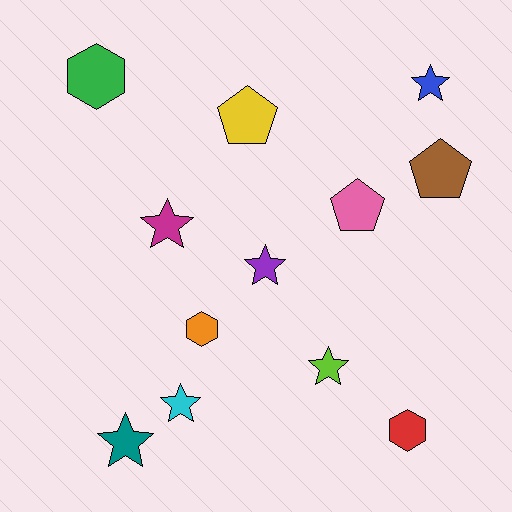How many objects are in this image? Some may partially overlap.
There are 12 objects.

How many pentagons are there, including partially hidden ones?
There are 3 pentagons.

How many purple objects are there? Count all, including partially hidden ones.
There is 1 purple object.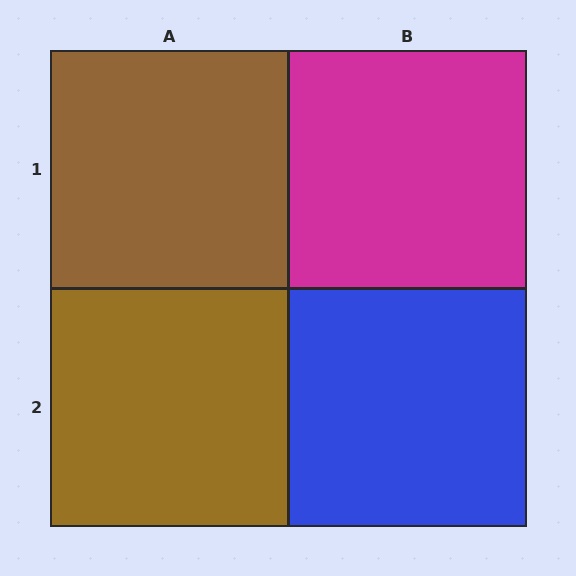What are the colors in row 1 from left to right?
Brown, magenta.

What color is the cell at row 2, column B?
Blue.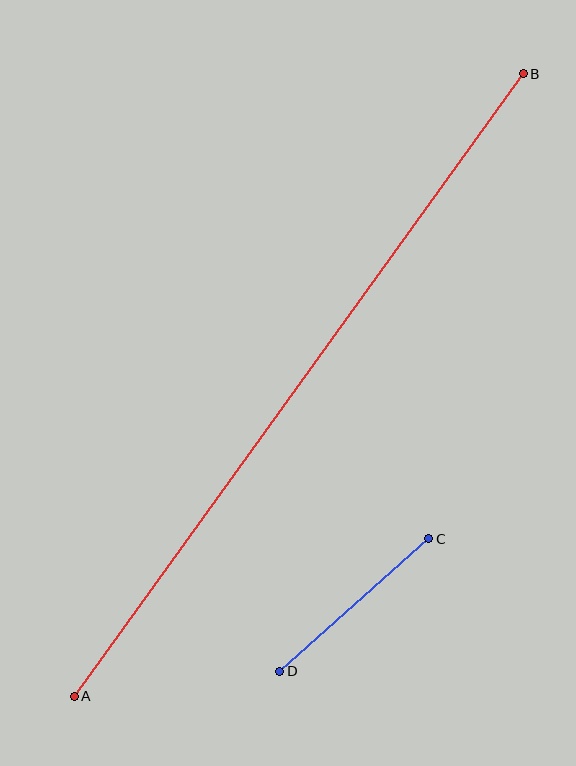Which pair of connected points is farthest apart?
Points A and B are farthest apart.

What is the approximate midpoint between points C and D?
The midpoint is at approximately (354, 605) pixels.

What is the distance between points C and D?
The distance is approximately 200 pixels.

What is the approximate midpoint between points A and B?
The midpoint is at approximately (299, 385) pixels.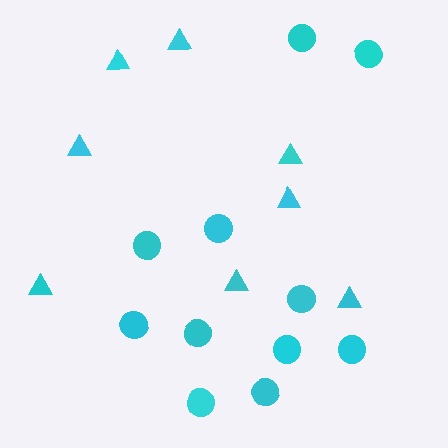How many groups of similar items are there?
There are 2 groups: one group of circles (11) and one group of triangles (8).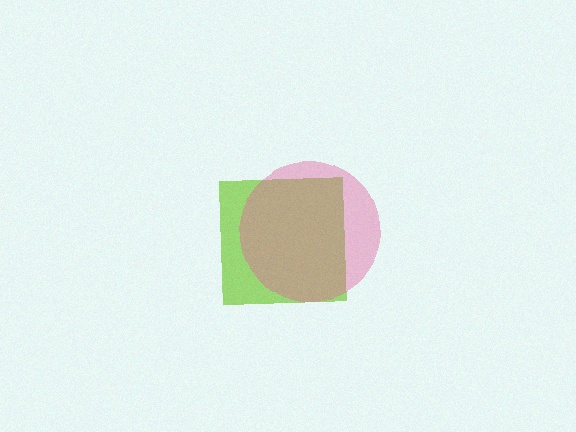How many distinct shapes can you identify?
There are 2 distinct shapes: a lime square, a pink circle.